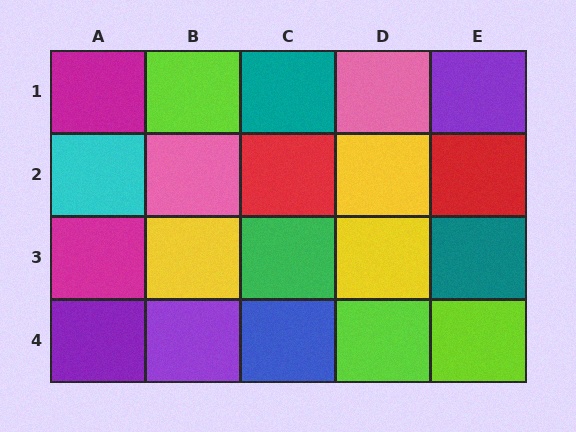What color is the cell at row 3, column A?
Magenta.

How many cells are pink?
2 cells are pink.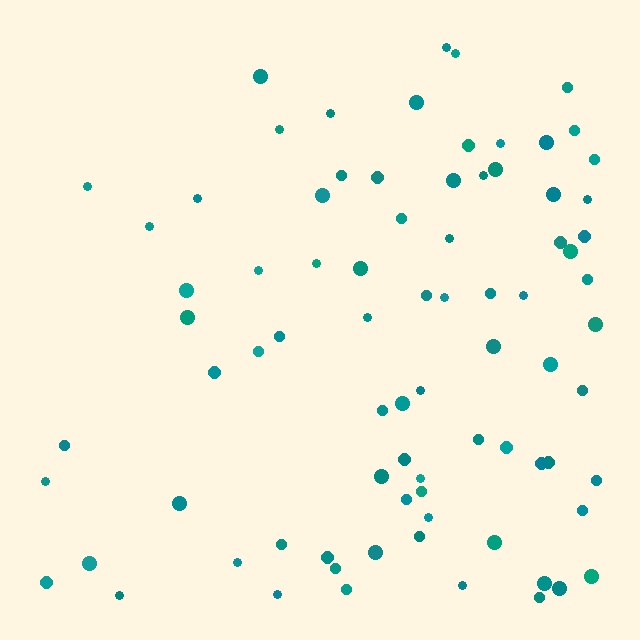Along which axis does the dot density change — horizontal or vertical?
Horizontal.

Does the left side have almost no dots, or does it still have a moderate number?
Still a moderate number, just noticeably fewer than the right.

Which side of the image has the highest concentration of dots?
The right.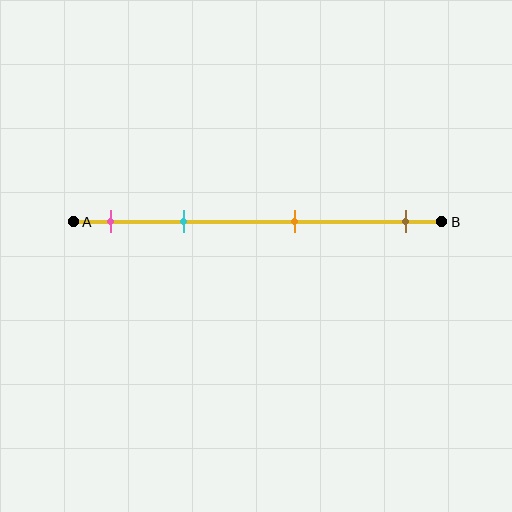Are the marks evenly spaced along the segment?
No, the marks are not evenly spaced.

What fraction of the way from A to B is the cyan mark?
The cyan mark is approximately 30% (0.3) of the way from A to B.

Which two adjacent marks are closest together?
The pink and cyan marks are the closest adjacent pair.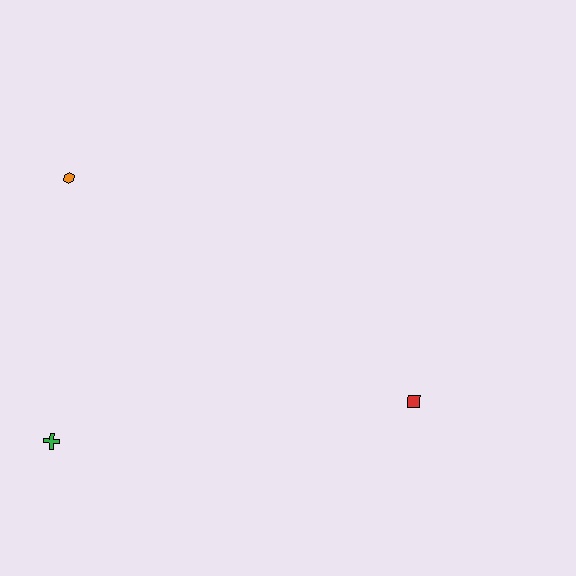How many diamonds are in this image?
There are no diamonds.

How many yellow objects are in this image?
There are no yellow objects.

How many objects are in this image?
There are 3 objects.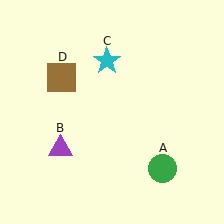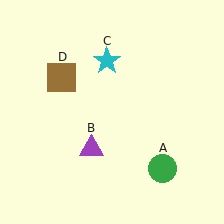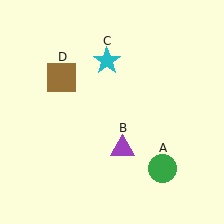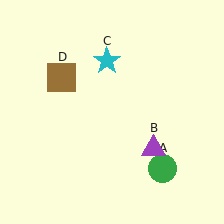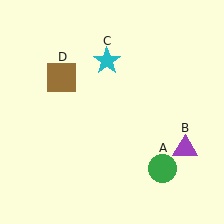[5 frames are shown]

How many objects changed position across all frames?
1 object changed position: purple triangle (object B).